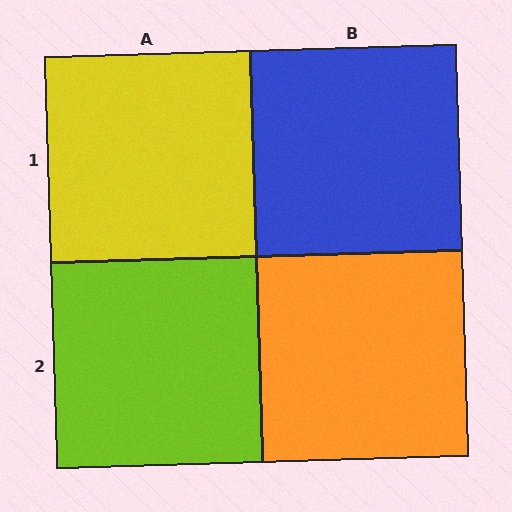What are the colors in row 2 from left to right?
Lime, orange.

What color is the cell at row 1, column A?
Yellow.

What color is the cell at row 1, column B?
Blue.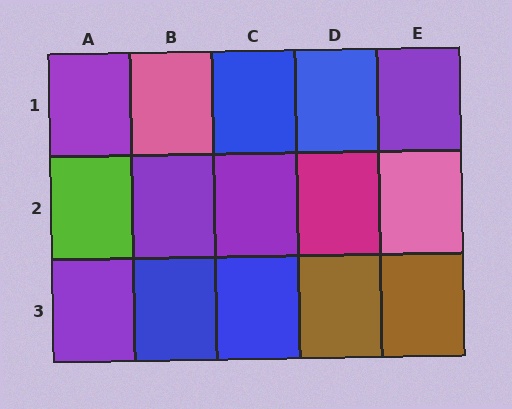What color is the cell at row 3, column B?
Blue.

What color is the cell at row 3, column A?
Purple.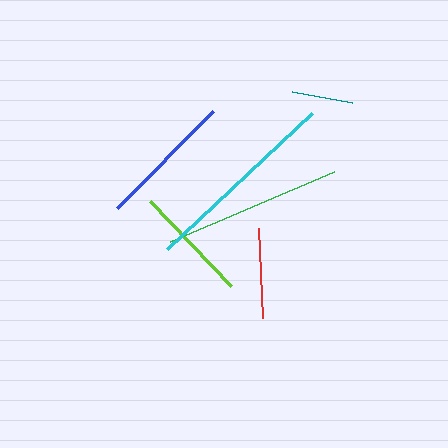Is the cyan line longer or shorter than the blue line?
The cyan line is longer than the blue line.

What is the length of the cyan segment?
The cyan segment is approximately 199 pixels long.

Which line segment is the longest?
The cyan line is the longest at approximately 199 pixels.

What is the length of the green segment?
The green segment is approximately 178 pixels long.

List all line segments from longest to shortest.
From longest to shortest: cyan, green, blue, lime, red, teal.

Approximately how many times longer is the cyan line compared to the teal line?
The cyan line is approximately 3.2 times the length of the teal line.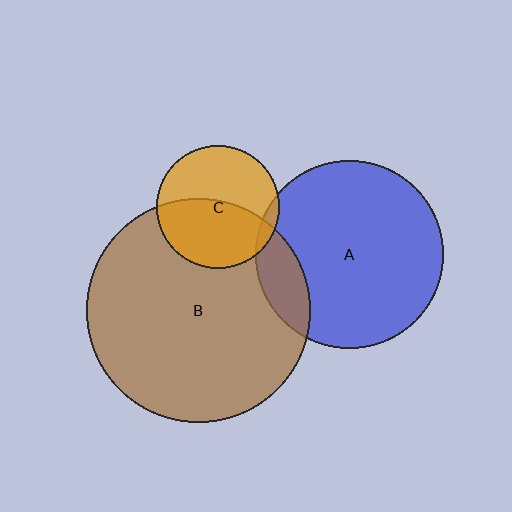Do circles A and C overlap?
Yes.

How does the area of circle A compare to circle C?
Approximately 2.3 times.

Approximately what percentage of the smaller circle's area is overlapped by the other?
Approximately 5%.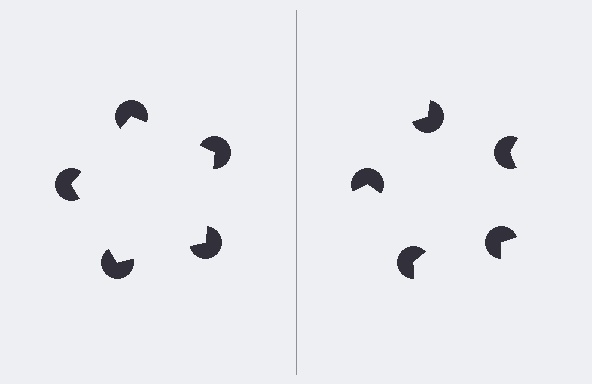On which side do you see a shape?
An illusory pentagon appears on the left side. On the right side the wedge cuts are rotated, so no coherent shape forms.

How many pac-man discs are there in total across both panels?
10 — 5 on each side.